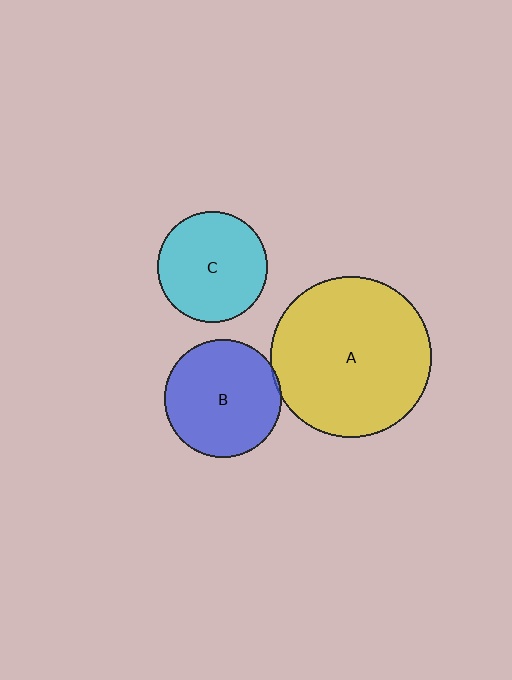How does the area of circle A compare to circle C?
Approximately 2.1 times.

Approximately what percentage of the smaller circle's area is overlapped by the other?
Approximately 5%.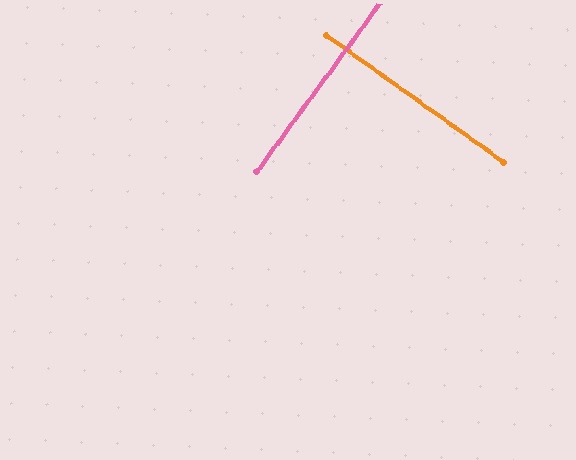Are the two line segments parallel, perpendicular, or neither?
Perpendicular — they meet at approximately 90°.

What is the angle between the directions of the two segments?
Approximately 90 degrees.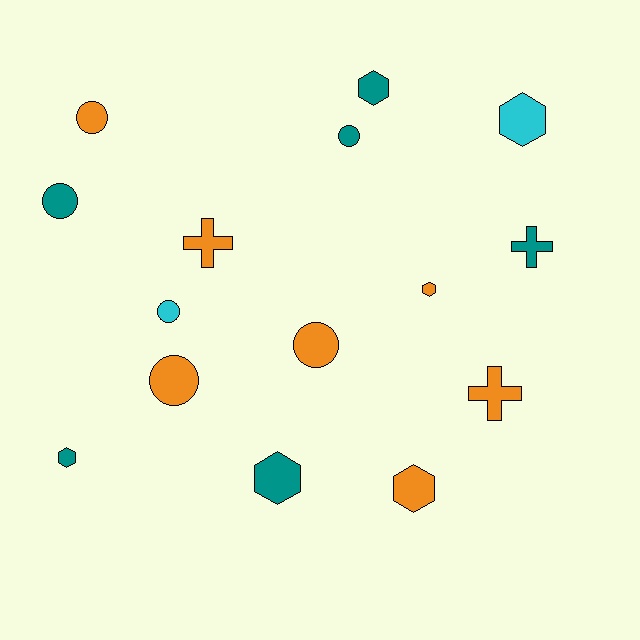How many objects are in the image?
There are 15 objects.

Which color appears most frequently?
Orange, with 7 objects.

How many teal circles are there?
There are 2 teal circles.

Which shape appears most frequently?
Hexagon, with 6 objects.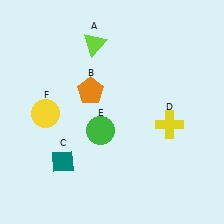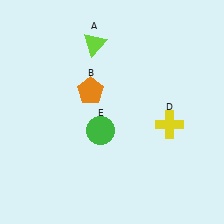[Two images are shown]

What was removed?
The yellow circle (F), the teal diamond (C) were removed in Image 2.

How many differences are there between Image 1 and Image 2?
There are 2 differences between the two images.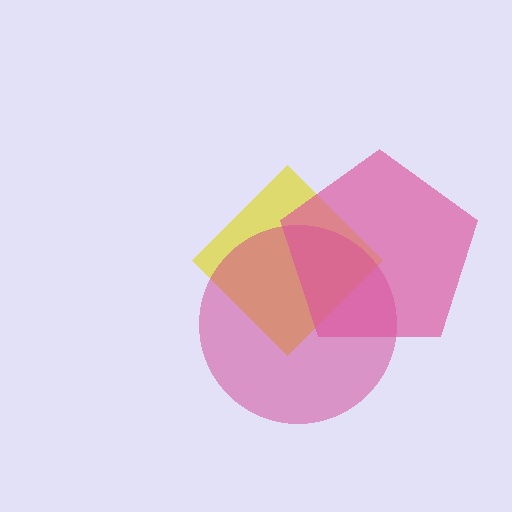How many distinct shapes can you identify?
There are 3 distinct shapes: a yellow diamond, a magenta circle, a pink pentagon.